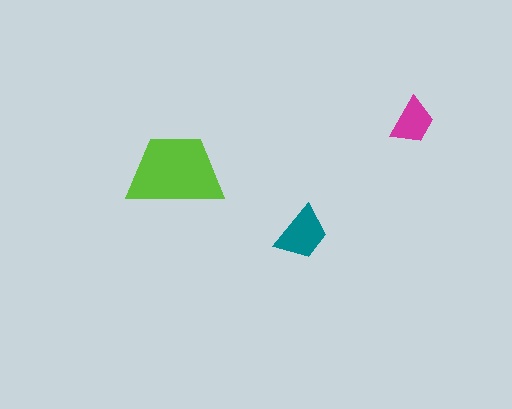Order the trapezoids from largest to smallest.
the lime one, the teal one, the magenta one.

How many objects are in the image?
There are 3 objects in the image.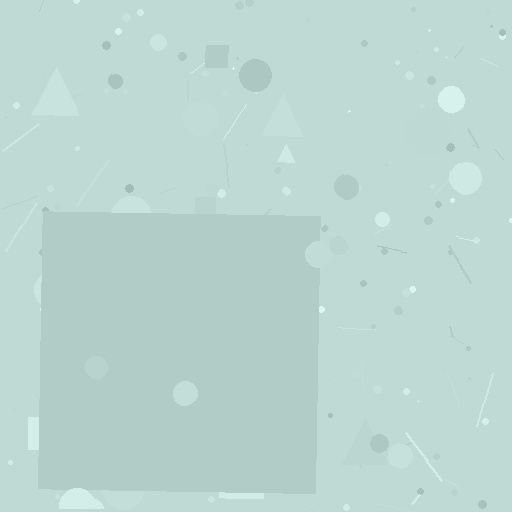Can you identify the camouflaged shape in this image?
The camouflaged shape is a square.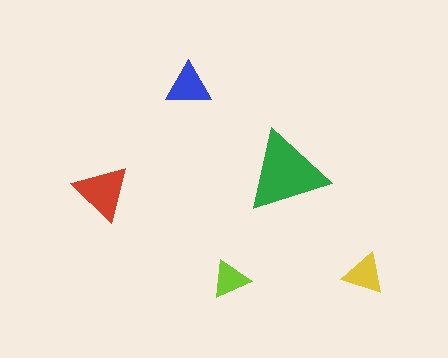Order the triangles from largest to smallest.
the green one, the red one, the blue one, the yellow one, the lime one.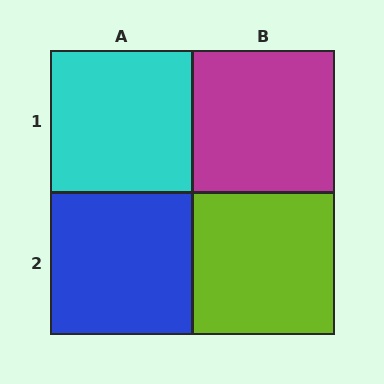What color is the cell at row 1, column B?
Magenta.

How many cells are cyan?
1 cell is cyan.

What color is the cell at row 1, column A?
Cyan.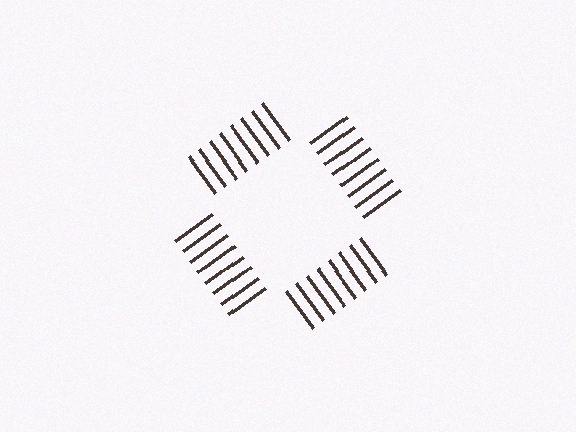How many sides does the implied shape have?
4 sides — the line-ends trace a square.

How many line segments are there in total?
32 — 8 along each of the 4 edges.